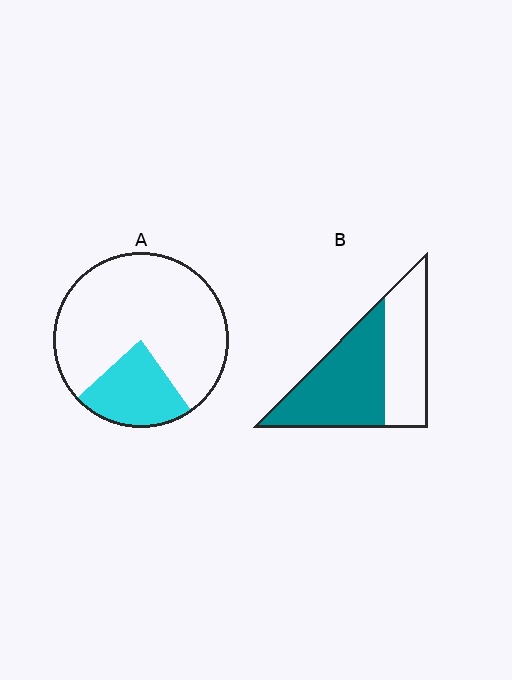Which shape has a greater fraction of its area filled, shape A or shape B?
Shape B.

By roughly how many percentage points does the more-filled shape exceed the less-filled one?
By roughly 35 percentage points (B over A).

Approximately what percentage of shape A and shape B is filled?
A is approximately 25% and B is approximately 55%.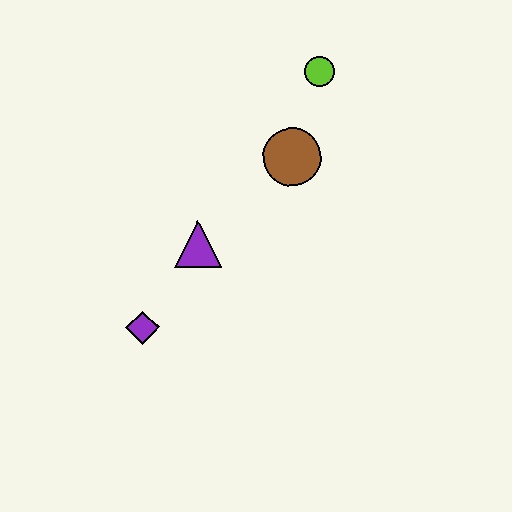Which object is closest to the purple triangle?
The purple diamond is closest to the purple triangle.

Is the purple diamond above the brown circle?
No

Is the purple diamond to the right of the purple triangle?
No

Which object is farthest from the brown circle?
The purple diamond is farthest from the brown circle.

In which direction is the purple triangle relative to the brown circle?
The purple triangle is to the left of the brown circle.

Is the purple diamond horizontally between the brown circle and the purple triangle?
No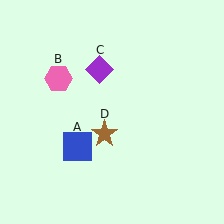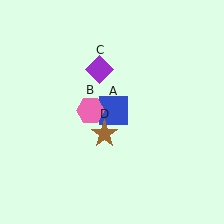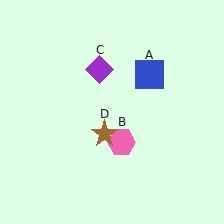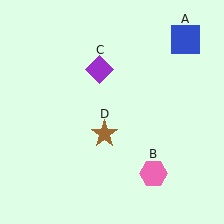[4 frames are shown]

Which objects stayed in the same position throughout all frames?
Purple diamond (object C) and brown star (object D) remained stationary.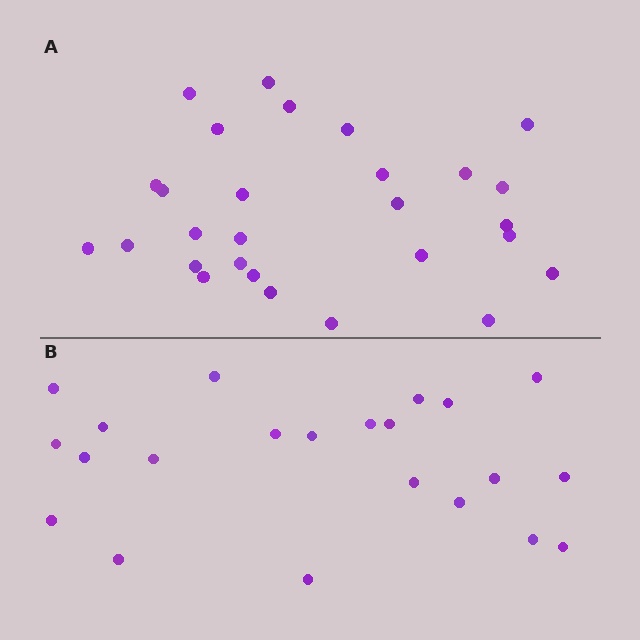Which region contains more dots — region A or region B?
Region A (the top region) has more dots.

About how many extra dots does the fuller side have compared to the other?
Region A has about 6 more dots than region B.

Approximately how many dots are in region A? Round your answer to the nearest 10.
About 30 dots. (The exact count is 28, which rounds to 30.)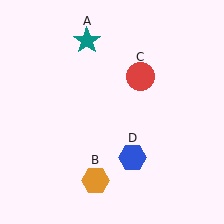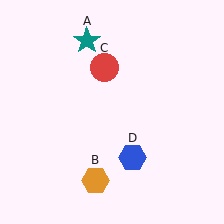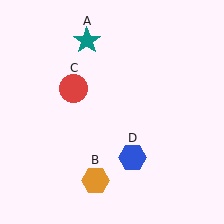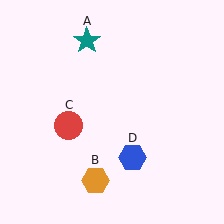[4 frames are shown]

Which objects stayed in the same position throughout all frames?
Teal star (object A) and orange hexagon (object B) and blue hexagon (object D) remained stationary.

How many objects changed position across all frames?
1 object changed position: red circle (object C).